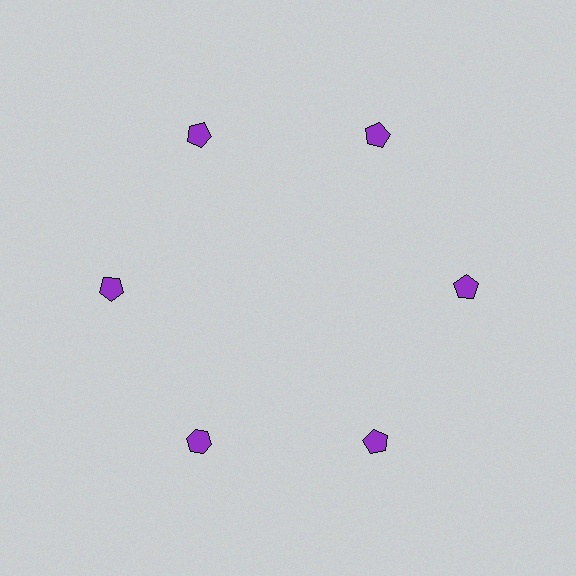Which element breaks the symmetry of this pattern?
The purple hexagon at roughly the 7 o'clock position breaks the symmetry. All other shapes are purple pentagons.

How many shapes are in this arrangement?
There are 6 shapes arranged in a ring pattern.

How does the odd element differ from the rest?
It has a different shape: hexagon instead of pentagon.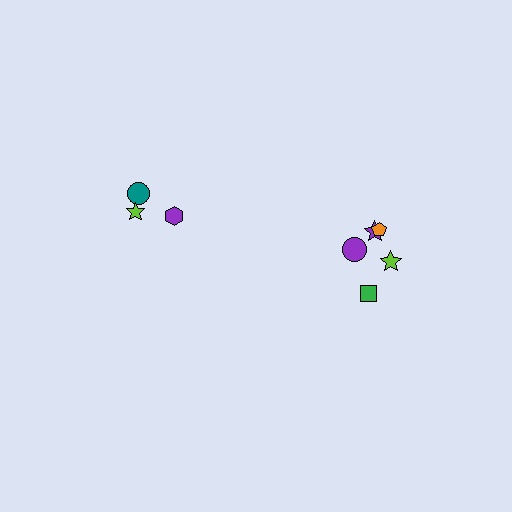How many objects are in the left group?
There are 3 objects.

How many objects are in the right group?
There are 5 objects.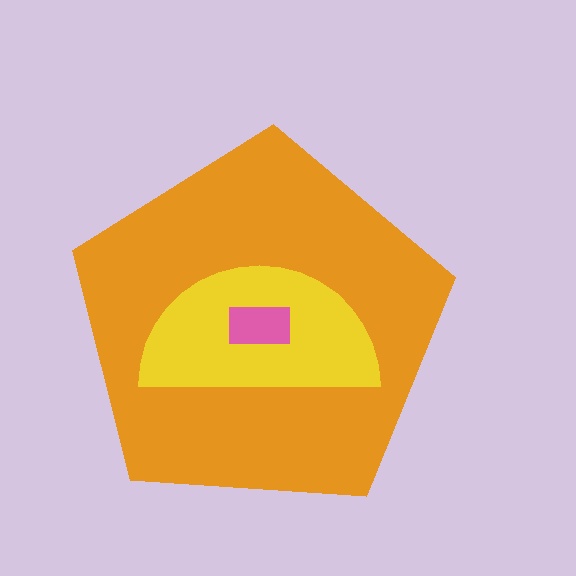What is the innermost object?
The pink rectangle.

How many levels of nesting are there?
3.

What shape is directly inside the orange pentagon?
The yellow semicircle.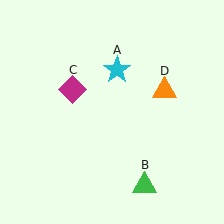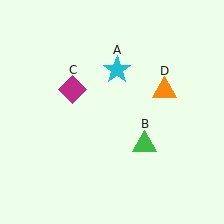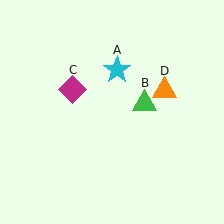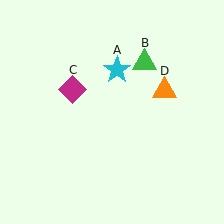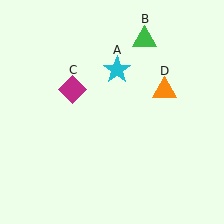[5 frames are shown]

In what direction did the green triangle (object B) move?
The green triangle (object B) moved up.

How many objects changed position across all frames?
1 object changed position: green triangle (object B).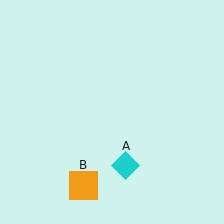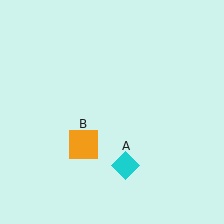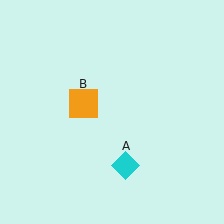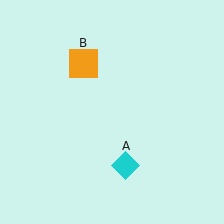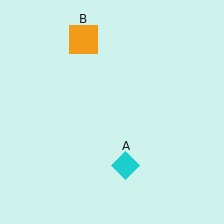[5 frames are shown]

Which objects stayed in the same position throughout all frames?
Cyan diamond (object A) remained stationary.